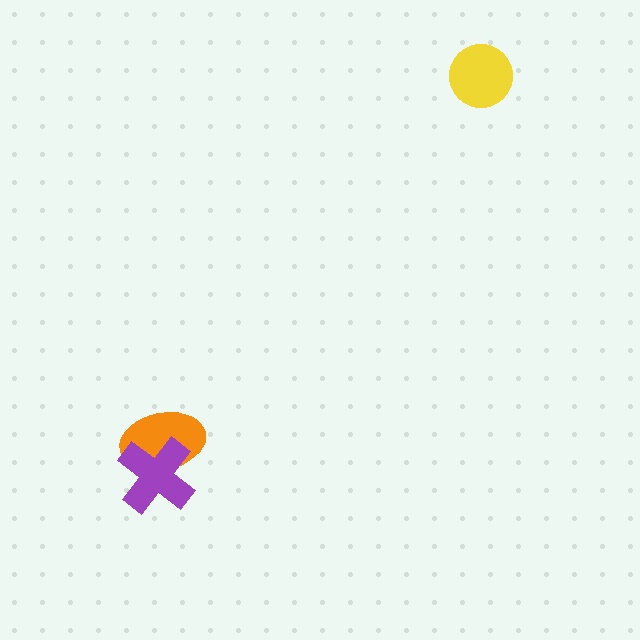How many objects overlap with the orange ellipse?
1 object overlaps with the orange ellipse.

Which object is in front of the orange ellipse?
The purple cross is in front of the orange ellipse.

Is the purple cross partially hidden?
No, no other shape covers it.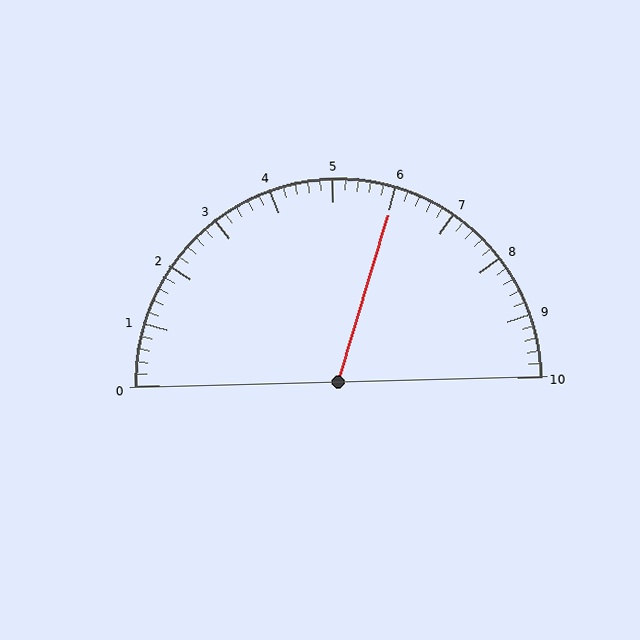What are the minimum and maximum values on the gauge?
The gauge ranges from 0 to 10.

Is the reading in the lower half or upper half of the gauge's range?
The reading is in the upper half of the range (0 to 10).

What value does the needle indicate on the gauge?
The needle indicates approximately 6.0.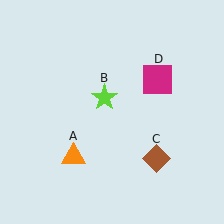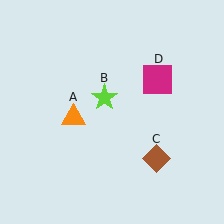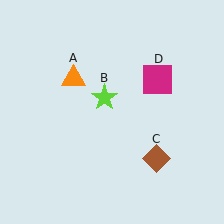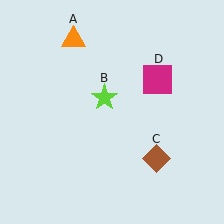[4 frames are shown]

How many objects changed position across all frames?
1 object changed position: orange triangle (object A).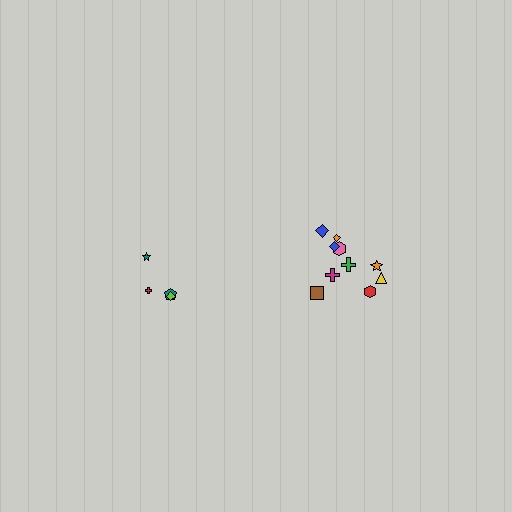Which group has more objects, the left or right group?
The right group.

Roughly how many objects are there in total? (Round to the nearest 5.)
Roughly 15 objects in total.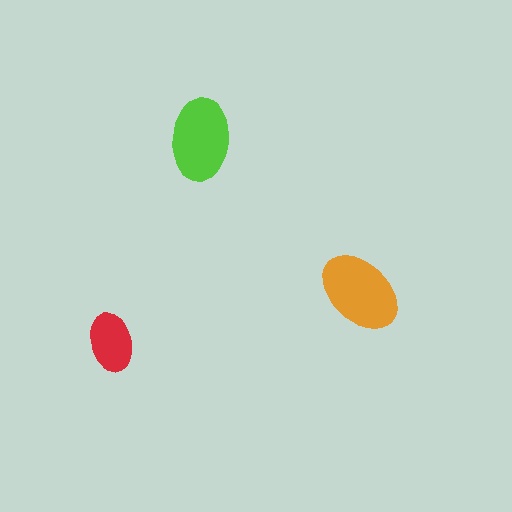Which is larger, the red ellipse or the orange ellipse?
The orange one.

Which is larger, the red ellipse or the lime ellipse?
The lime one.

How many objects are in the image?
There are 3 objects in the image.